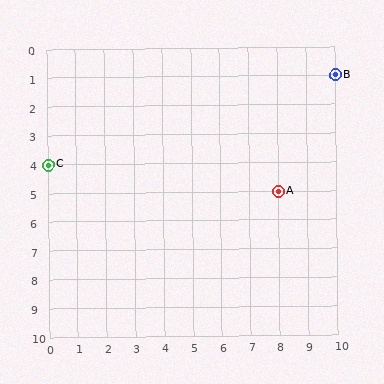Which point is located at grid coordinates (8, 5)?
Point A is at (8, 5).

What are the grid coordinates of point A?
Point A is at grid coordinates (8, 5).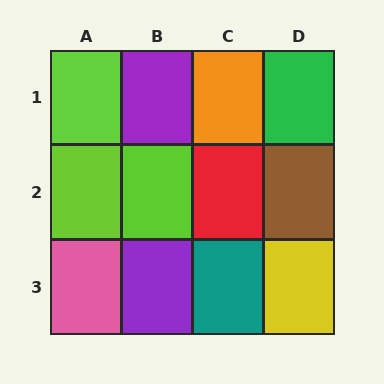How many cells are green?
1 cell is green.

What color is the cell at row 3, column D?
Yellow.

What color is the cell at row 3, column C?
Teal.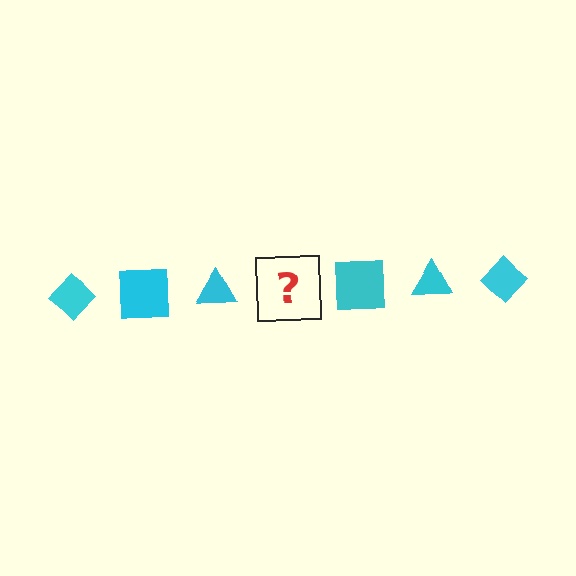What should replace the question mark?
The question mark should be replaced with a cyan diamond.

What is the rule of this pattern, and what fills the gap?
The rule is that the pattern cycles through diamond, square, triangle shapes in cyan. The gap should be filled with a cyan diamond.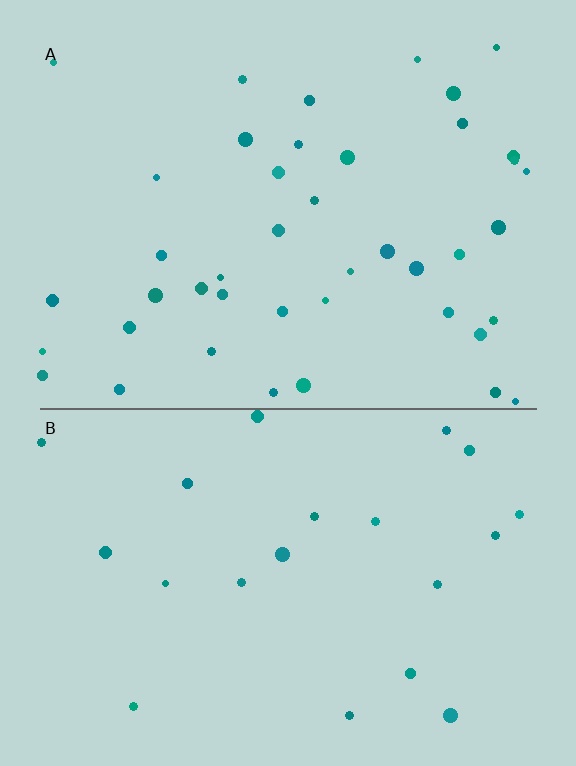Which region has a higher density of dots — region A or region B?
A (the top).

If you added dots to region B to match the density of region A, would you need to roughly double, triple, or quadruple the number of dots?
Approximately double.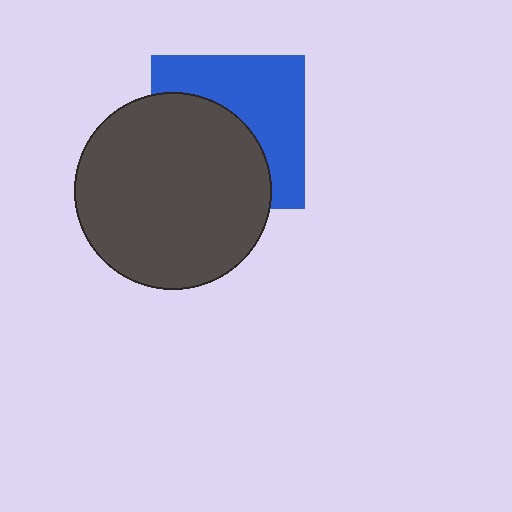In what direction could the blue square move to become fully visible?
The blue square could move toward the upper-right. That would shift it out from behind the dark gray circle entirely.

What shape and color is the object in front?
The object in front is a dark gray circle.